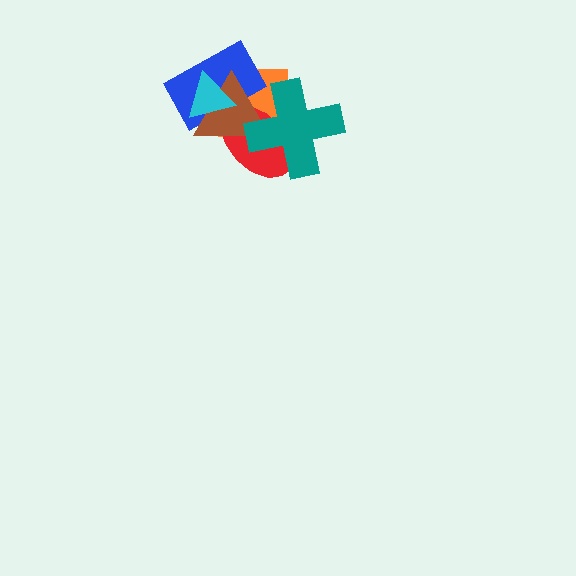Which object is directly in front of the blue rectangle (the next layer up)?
The red ellipse is directly in front of the blue rectangle.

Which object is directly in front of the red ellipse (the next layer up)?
The brown triangle is directly in front of the red ellipse.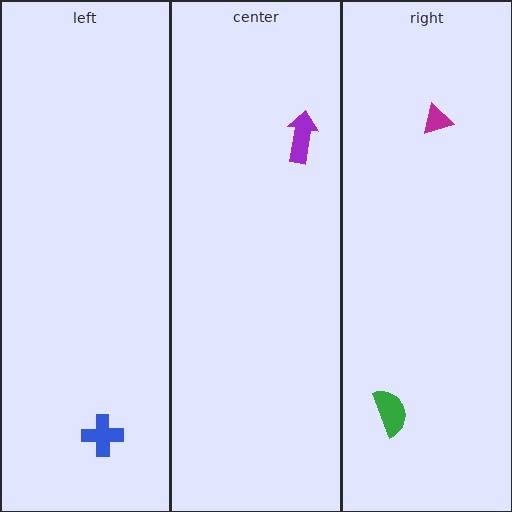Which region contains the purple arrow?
The center region.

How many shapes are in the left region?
1.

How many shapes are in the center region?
1.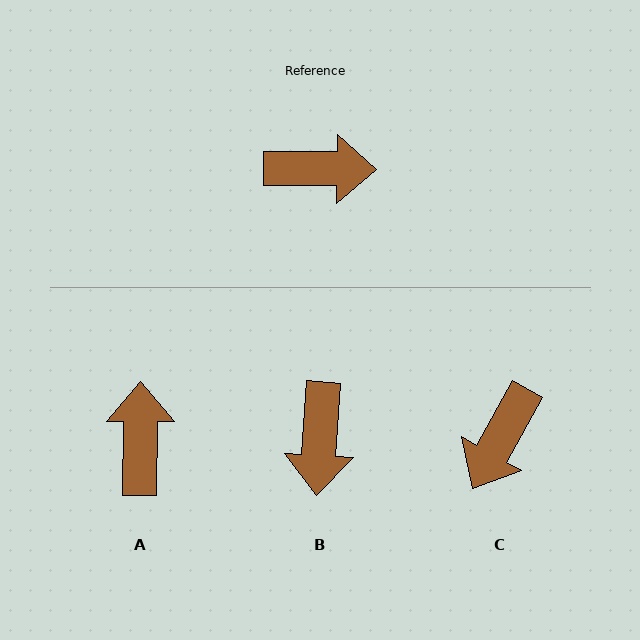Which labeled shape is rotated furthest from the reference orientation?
C, about 119 degrees away.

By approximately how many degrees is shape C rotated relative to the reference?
Approximately 119 degrees clockwise.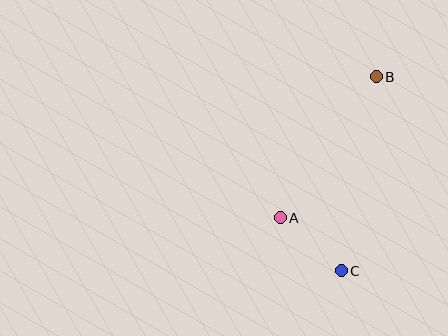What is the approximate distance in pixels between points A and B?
The distance between A and B is approximately 171 pixels.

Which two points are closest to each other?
Points A and C are closest to each other.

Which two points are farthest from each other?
Points B and C are farthest from each other.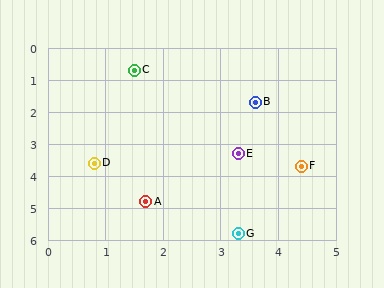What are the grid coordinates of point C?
Point C is at approximately (1.5, 0.7).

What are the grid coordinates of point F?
Point F is at approximately (4.4, 3.7).